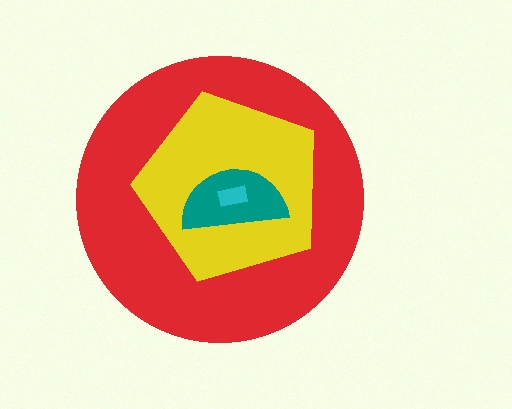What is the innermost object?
The cyan rectangle.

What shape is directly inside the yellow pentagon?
The teal semicircle.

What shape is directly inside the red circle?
The yellow pentagon.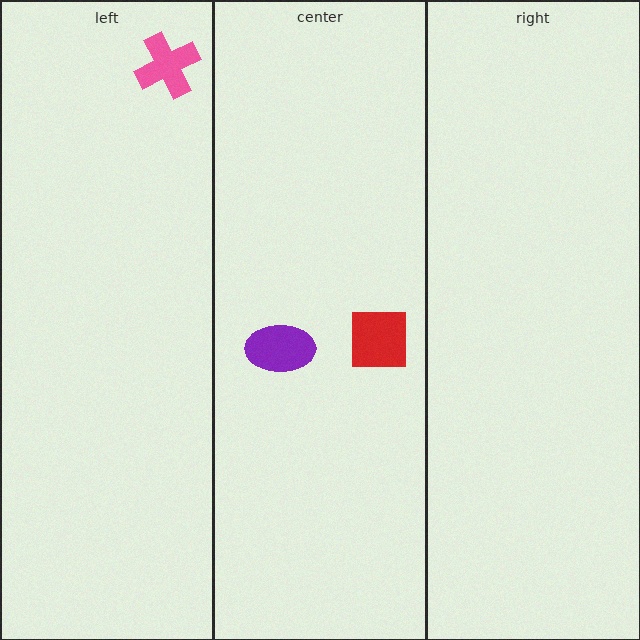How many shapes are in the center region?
2.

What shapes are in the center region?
The purple ellipse, the red square.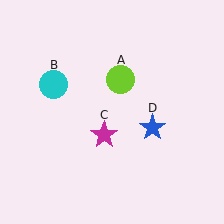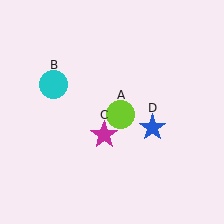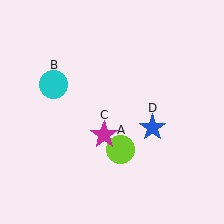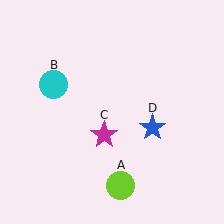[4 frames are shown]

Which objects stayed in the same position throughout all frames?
Cyan circle (object B) and magenta star (object C) and blue star (object D) remained stationary.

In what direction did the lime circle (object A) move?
The lime circle (object A) moved down.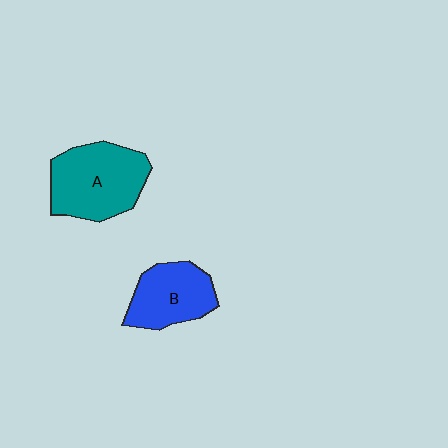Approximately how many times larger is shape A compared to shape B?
Approximately 1.4 times.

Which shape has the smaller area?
Shape B (blue).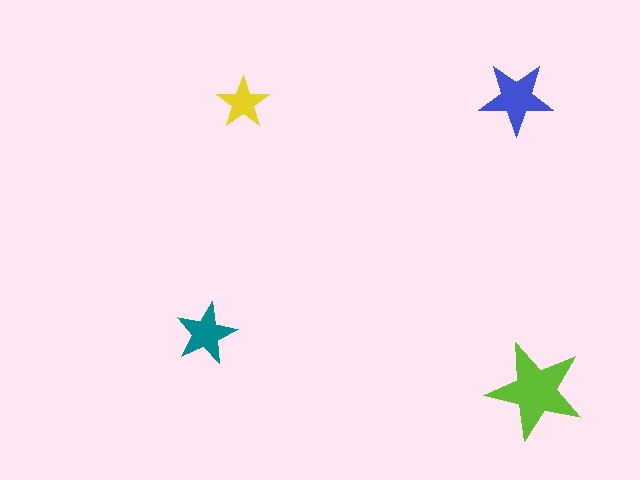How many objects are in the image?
There are 4 objects in the image.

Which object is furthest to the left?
The teal star is leftmost.